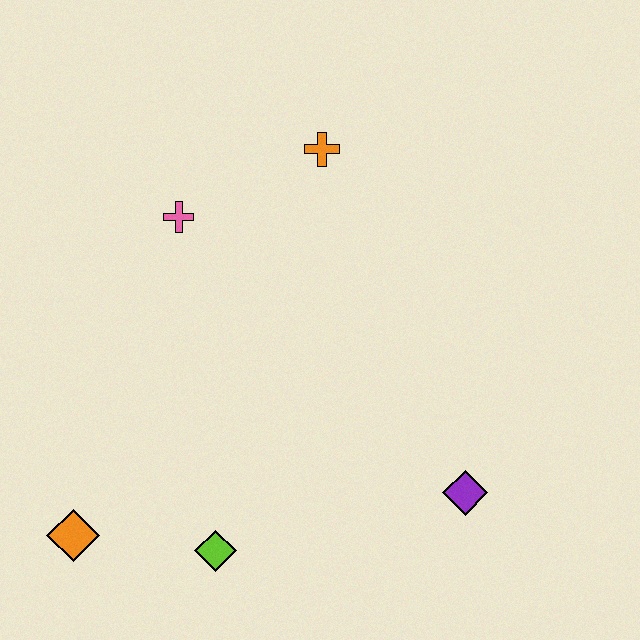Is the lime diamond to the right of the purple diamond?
No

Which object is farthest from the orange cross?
The orange diamond is farthest from the orange cross.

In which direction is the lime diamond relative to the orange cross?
The lime diamond is below the orange cross.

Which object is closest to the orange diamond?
The lime diamond is closest to the orange diamond.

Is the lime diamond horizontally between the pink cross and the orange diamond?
No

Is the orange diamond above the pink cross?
No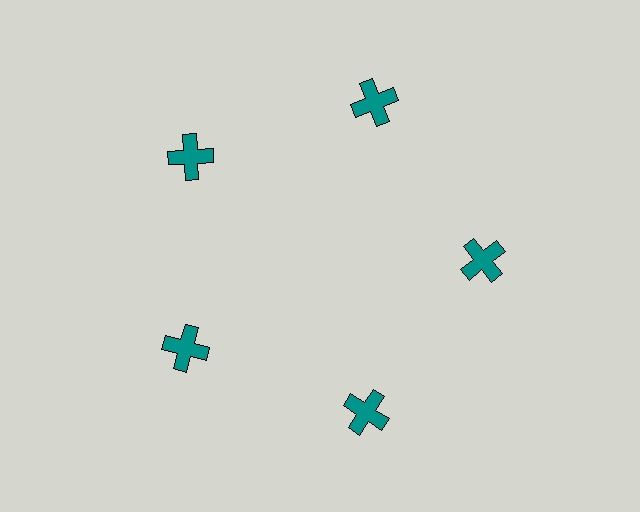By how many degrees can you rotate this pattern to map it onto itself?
The pattern maps onto itself every 72 degrees of rotation.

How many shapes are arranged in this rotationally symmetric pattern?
There are 5 shapes, arranged in 5 groups of 1.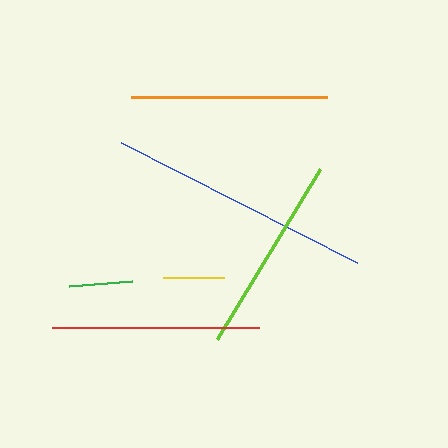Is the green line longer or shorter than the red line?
The red line is longer than the green line.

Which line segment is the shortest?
The yellow line is the shortest at approximately 61 pixels.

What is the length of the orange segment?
The orange segment is approximately 195 pixels long.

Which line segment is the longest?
The blue line is the longest at approximately 265 pixels.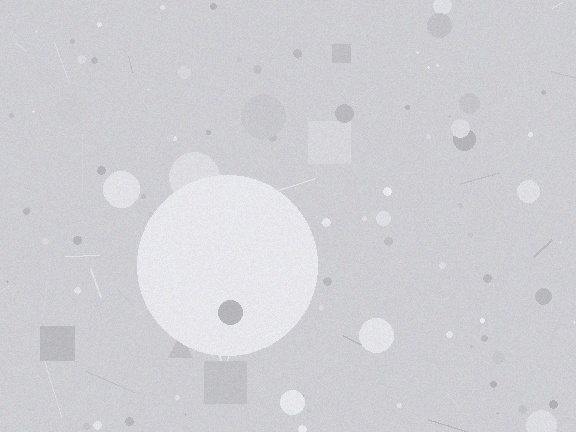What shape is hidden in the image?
A circle is hidden in the image.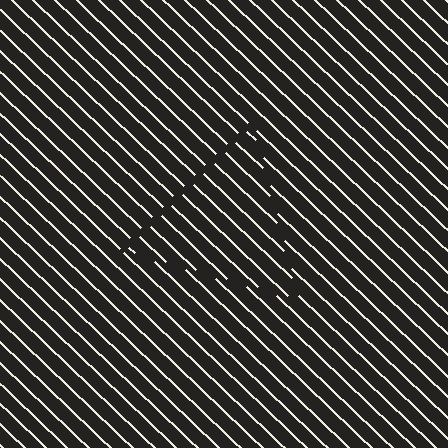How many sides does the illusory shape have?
3 sides — the line-ends trace a triangle.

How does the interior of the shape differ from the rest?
The interior of the shape contains the same grating, shifted by half a period — the contour is defined by the phase discontinuity where line-ends from the inner and outer gratings abut.